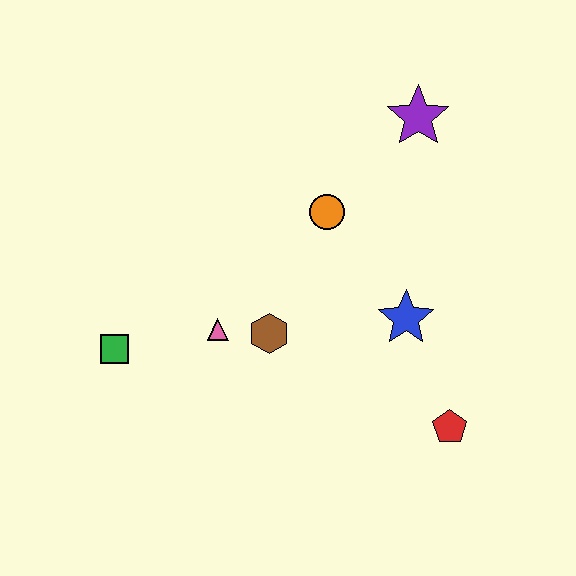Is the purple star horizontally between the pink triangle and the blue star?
No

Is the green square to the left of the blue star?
Yes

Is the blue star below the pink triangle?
No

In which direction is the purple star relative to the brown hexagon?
The purple star is above the brown hexagon.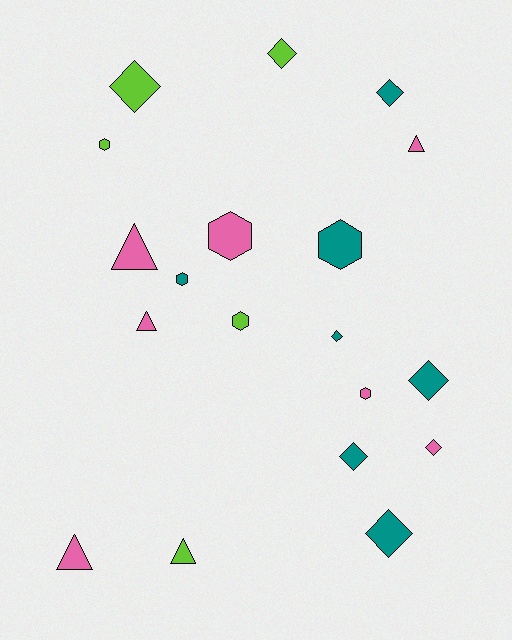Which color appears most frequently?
Pink, with 7 objects.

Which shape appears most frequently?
Diamond, with 8 objects.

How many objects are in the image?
There are 19 objects.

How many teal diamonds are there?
There are 5 teal diamonds.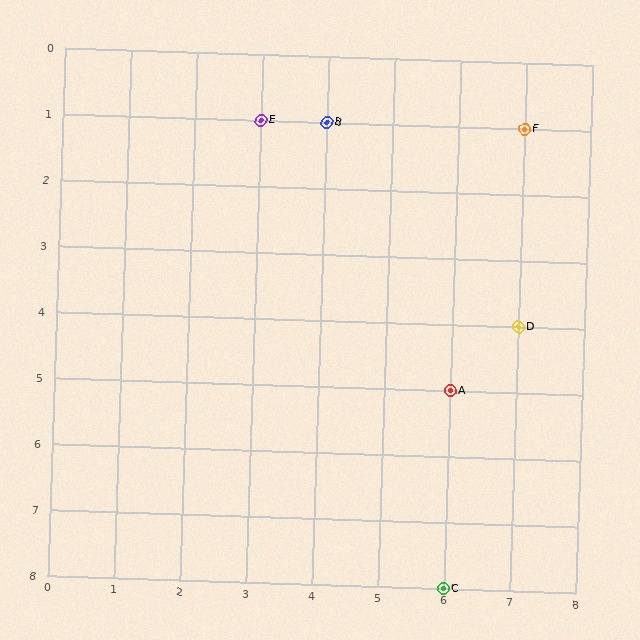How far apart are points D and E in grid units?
Points D and E are 4 columns and 3 rows apart (about 5.0 grid units diagonally).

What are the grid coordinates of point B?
Point B is at grid coordinates (4, 1).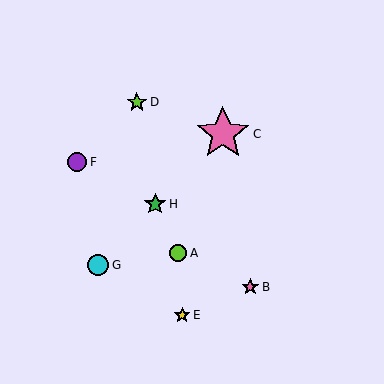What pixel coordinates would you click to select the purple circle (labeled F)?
Click at (77, 162) to select the purple circle F.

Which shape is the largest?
The pink star (labeled C) is the largest.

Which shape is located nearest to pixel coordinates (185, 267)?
The lime circle (labeled A) at (178, 253) is nearest to that location.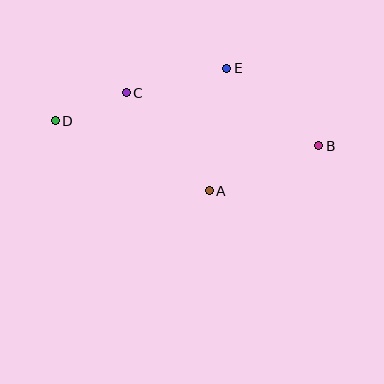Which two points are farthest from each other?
Points B and D are farthest from each other.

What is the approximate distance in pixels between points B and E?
The distance between B and E is approximately 120 pixels.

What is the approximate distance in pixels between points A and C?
The distance between A and C is approximately 128 pixels.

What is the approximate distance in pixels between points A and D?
The distance between A and D is approximately 169 pixels.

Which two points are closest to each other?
Points C and D are closest to each other.